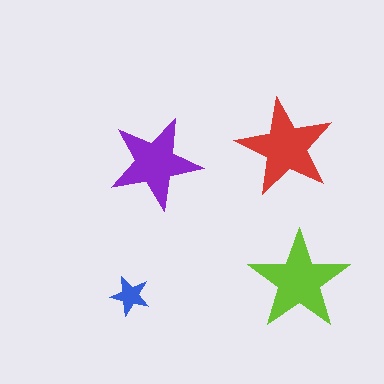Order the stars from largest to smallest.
the lime one, the red one, the purple one, the blue one.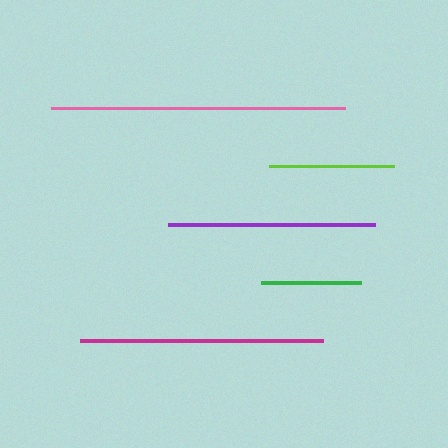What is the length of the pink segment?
The pink segment is approximately 294 pixels long.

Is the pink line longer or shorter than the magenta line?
The pink line is longer than the magenta line.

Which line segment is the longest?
The pink line is the longest at approximately 294 pixels.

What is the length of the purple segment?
The purple segment is approximately 207 pixels long.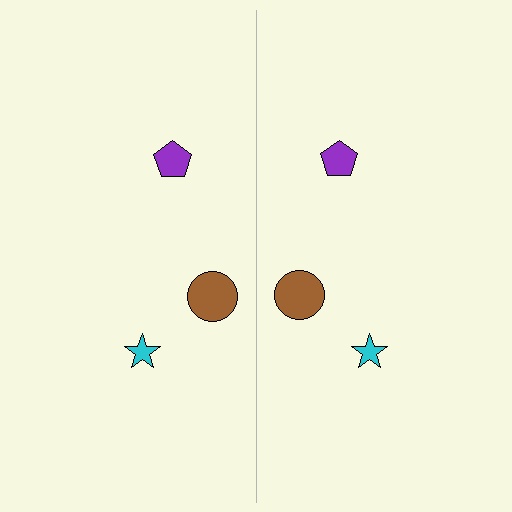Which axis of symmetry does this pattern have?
The pattern has a vertical axis of symmetry running through the center of the image.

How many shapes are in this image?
There are 6 shapes in this image.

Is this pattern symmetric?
Yes, this pattern has bilateral (reflection) symmetry.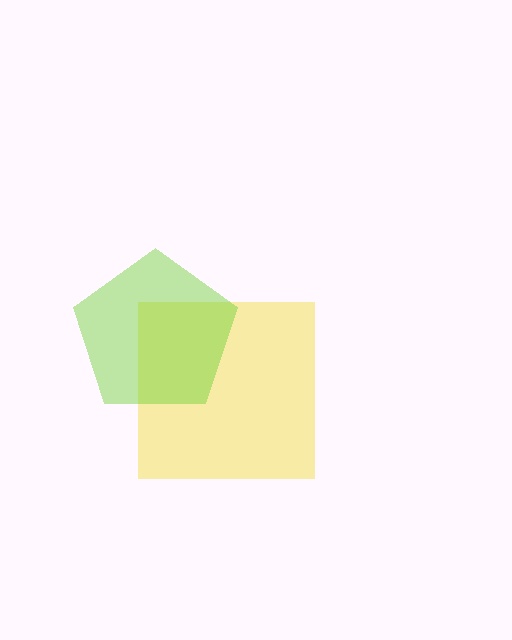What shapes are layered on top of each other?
The layered shapes are: a yellow square, a lime pentagon.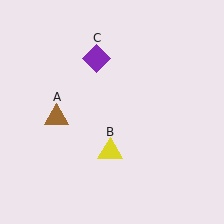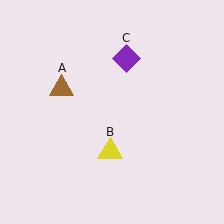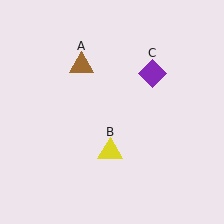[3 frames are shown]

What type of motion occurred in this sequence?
The brown triangle (object A), purple diamond (object C) rotated clockwise around the center of the scene.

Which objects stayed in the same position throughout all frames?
Yellow triangle (object B) remained stationary.